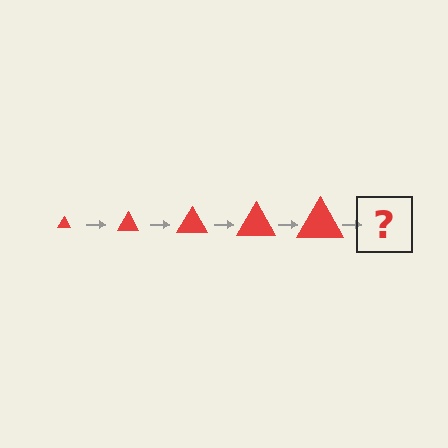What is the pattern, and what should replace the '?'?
The pattern is that the triangle gets progressively larger each step. The '?' should be a red triangle, larger than the previous one.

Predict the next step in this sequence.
The next step is a red triangle, larger than the previous one.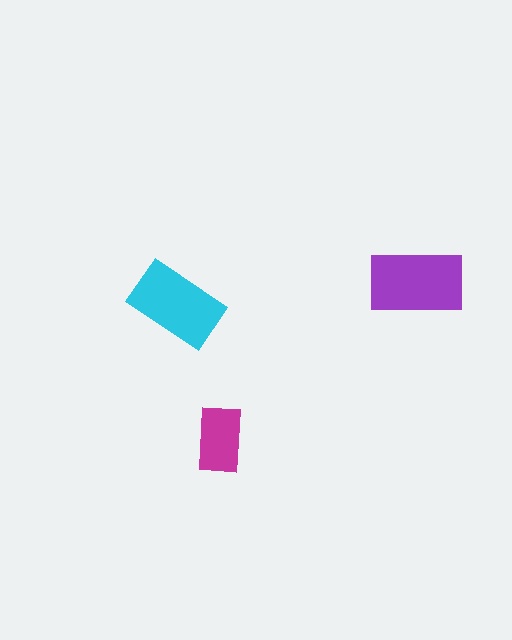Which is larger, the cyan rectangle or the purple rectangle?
The purple one.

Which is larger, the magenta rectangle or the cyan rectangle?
The cyan one.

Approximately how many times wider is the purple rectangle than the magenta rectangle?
About 1.5 times wider.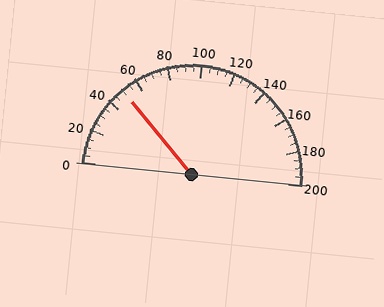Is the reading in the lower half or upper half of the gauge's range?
The reading is in the lower half of the range (0 to 200).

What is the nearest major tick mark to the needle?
The nearest major tick mark is 40.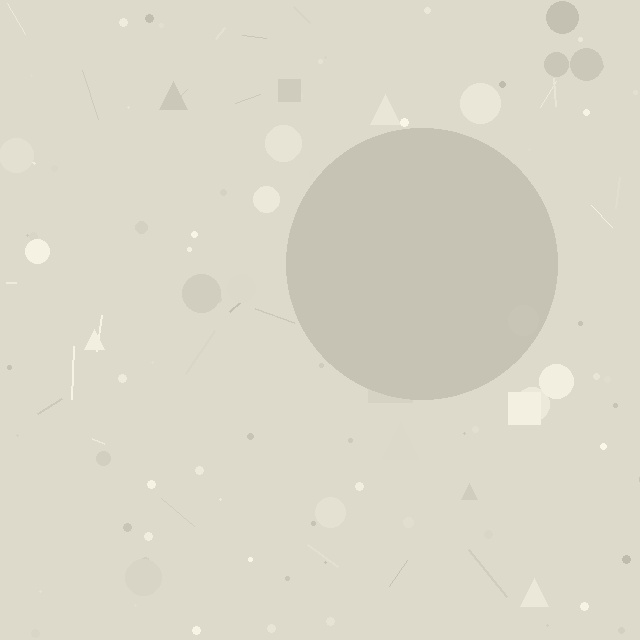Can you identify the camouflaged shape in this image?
The camouflaged shape is a circle.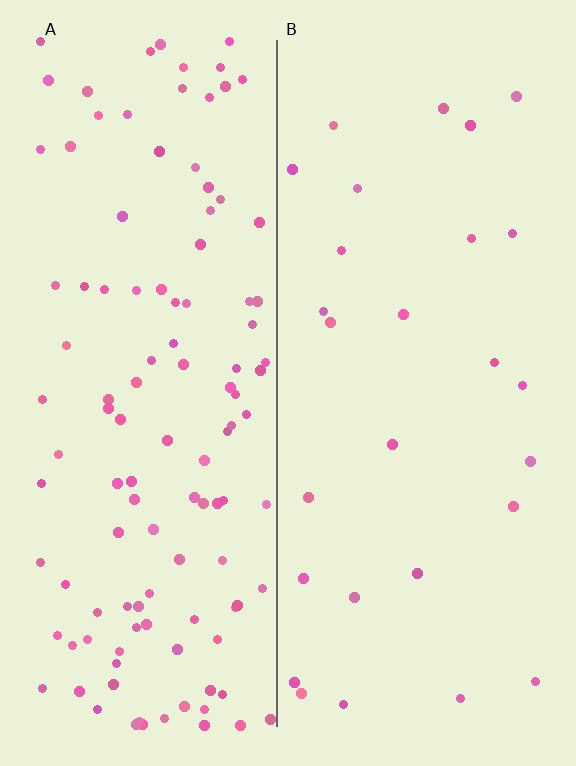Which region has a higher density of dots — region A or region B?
A (the left).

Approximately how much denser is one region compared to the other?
Approximately 4.3× — region A over region B.